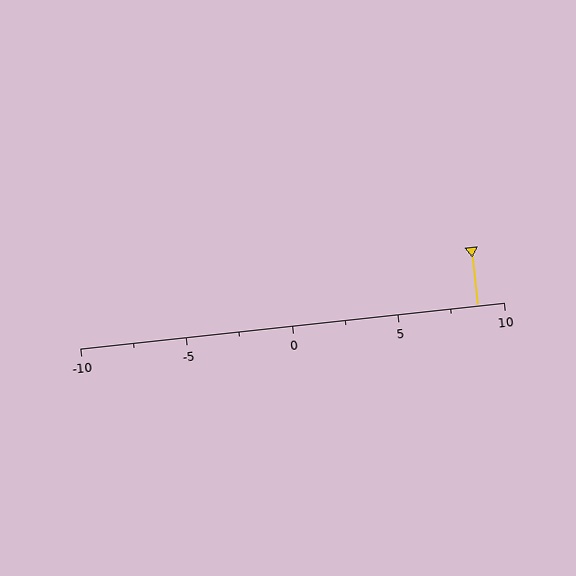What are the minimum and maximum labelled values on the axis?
The axis runs from -10 to 10.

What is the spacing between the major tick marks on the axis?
The major ticks are spaced 5 apart.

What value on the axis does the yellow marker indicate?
The marker indicates approximately 8.8.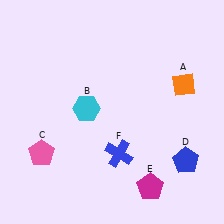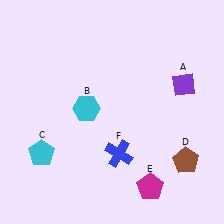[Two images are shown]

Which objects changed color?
A changed from orange to purple. C changed from pink to cyan. D changed from blue to brown.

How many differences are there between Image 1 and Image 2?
There are 3 differences between the two images.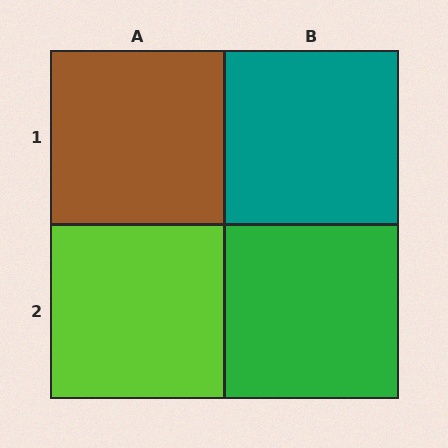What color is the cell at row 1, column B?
Teal.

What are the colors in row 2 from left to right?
Lime, green.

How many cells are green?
1 cell is green.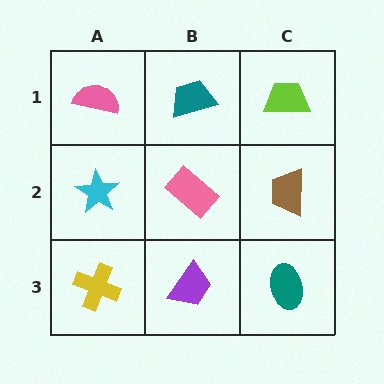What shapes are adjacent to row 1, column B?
A pink rectangle (row 2, column B), a pink semicircle (row 1, column A), a lime trapezoid (row 1, column C).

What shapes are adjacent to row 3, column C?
A brown trapezoid (row 2, column C), a purple trapezoid (row 3, column B).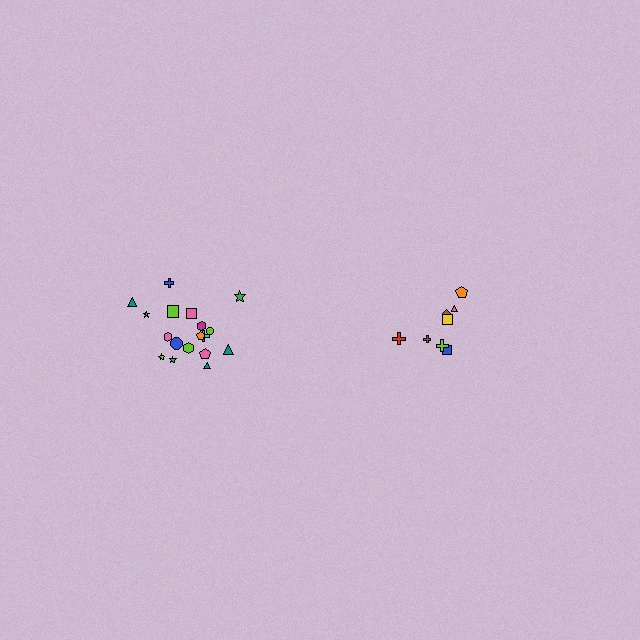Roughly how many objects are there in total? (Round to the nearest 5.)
Roughly 25 objects in total.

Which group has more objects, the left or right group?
The left group.